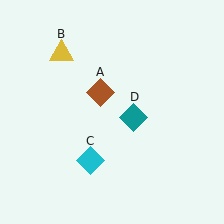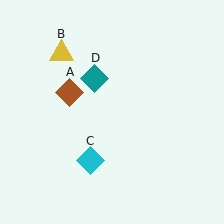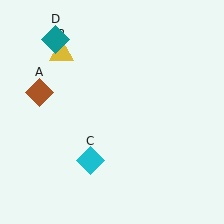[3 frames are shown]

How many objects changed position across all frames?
2 objects changed position: brown diamond (object A), teal diamond (object D).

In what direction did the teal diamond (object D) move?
The teal diamond (object D) moved up and to the left.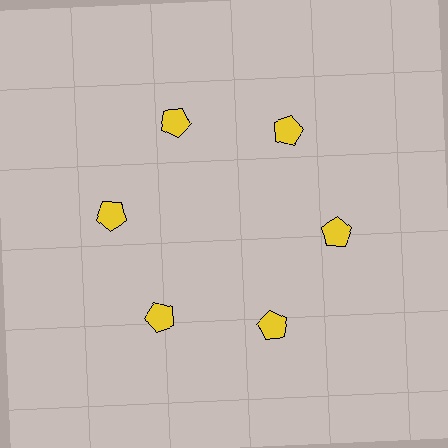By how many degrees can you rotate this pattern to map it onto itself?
The pattern maps onto itself every 60 degrees of rotation.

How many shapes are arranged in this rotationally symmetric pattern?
There are 6 shapes, arranged in 6 groups of 1.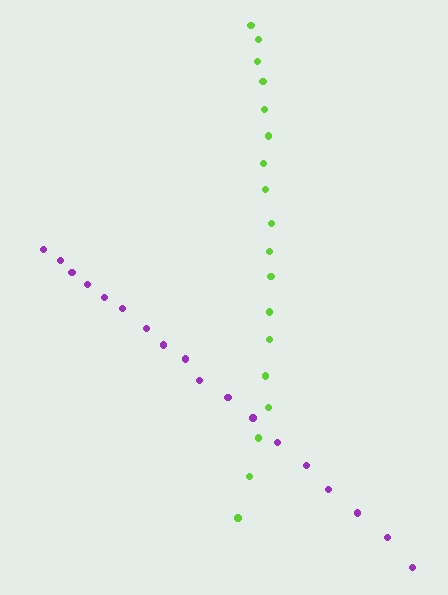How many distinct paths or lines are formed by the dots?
There are 2 distinct paths.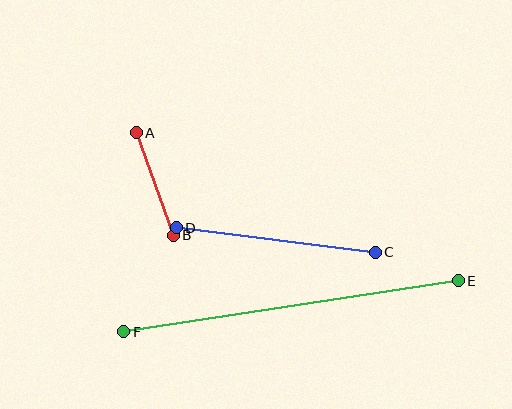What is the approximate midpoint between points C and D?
The midpoint is at approximately (276, 240) pixels.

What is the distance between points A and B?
The distance is approximately 109 pixels.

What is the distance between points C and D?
The distance is approximately 201 pixels.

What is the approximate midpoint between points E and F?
The midpoint is at approximately (291, 306) pixels.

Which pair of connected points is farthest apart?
Points E and F are farthest apart.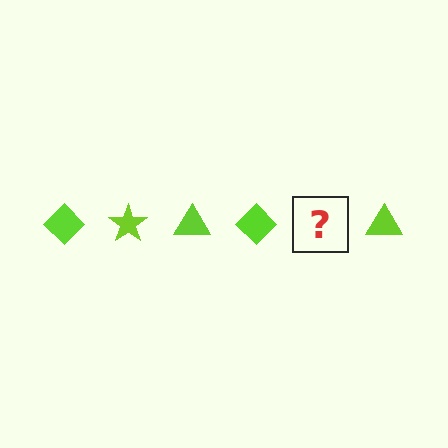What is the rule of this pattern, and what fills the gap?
The rule is that the pattern cycles through diamond, star, triangle shapes in lime. The gap should be filled with a lime star.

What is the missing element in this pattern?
The missing element is a lime star.